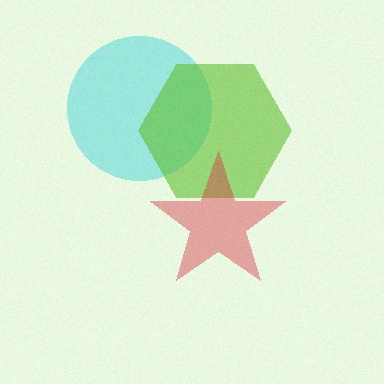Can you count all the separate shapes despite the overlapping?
Yes, there are 3 separate shapes.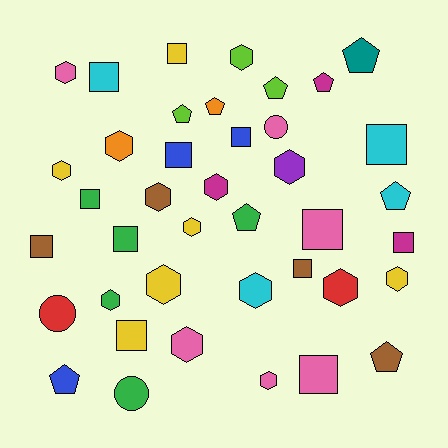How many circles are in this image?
There are 3 circles.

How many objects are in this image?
There are 40 objects.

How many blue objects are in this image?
There are 3 blue objects.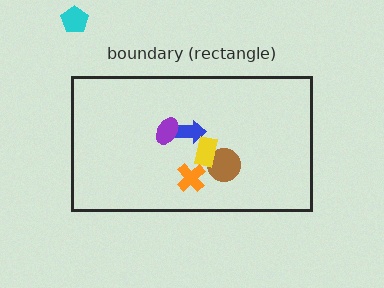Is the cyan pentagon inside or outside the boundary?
Outside.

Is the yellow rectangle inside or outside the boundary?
Inside.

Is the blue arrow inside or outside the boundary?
Inside.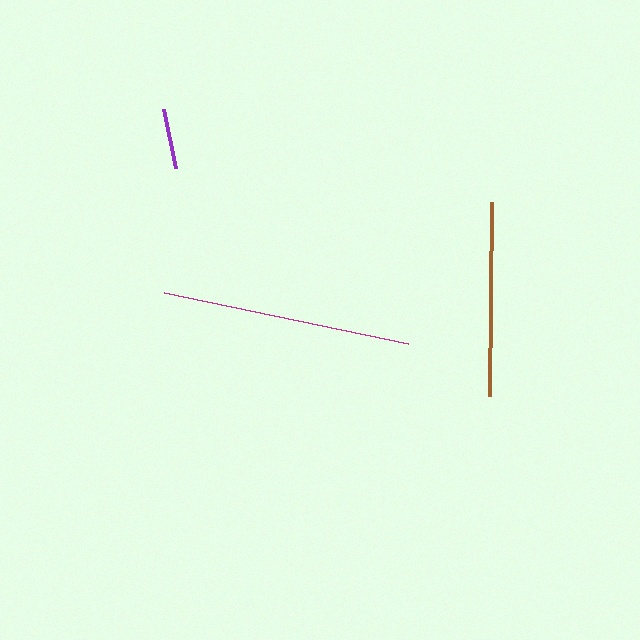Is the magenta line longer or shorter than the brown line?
The magenta line is longer than the brown line.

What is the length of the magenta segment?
The magenta segment is approximately 250 pixels long.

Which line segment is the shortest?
The purple line is the shortest at approximately 61 pixels.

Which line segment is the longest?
The magenta line is the longest at approximately 250 pixels.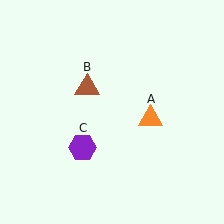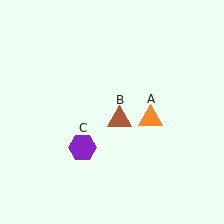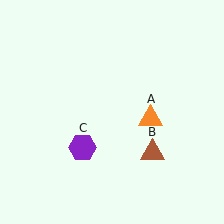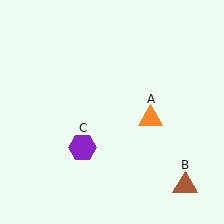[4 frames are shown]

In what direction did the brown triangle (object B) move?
The brown triangle (object B) moved down and to the right.